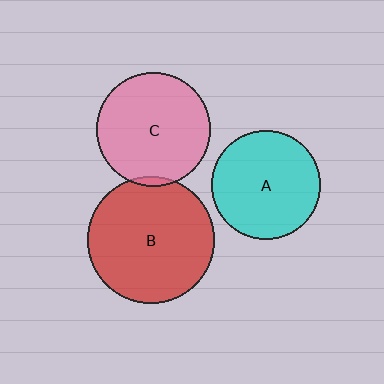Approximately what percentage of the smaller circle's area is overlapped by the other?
Approximately 5%.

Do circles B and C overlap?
Yes.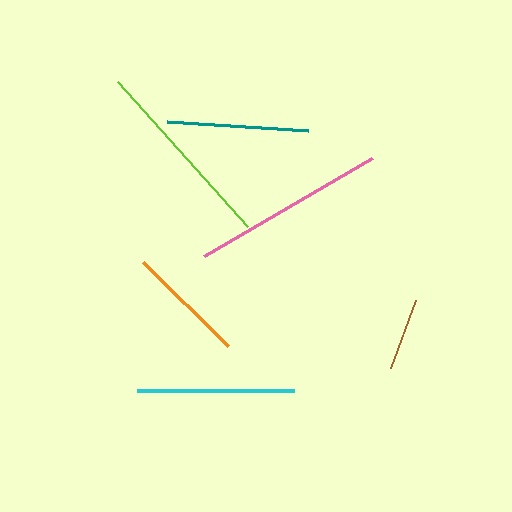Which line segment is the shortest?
The brown line is the shortest at approximately 73 pixels.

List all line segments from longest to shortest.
From longest to shortest: lime, pink, cyan, teal, orange, brown.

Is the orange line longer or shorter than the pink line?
The pink line is longer than the orange line.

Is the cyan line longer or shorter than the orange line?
The cyan line is longer than the orange line.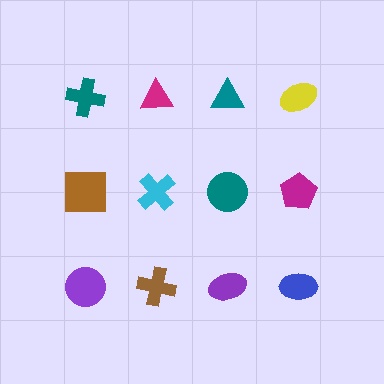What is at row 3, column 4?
A blue ellipse.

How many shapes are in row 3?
4 shapes.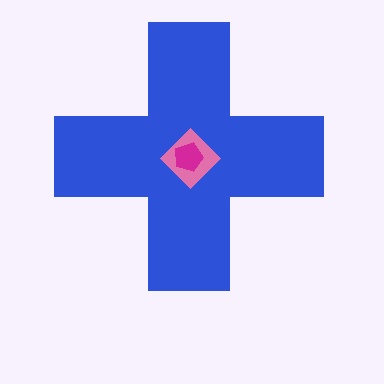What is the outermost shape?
The blue cross.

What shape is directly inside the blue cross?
The pink diamond.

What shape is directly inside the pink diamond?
The magenta pentagon.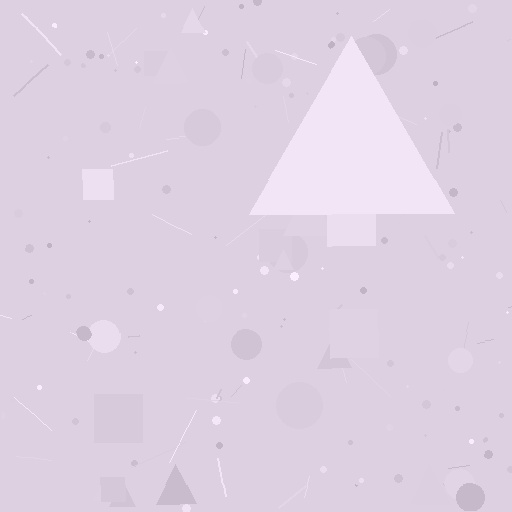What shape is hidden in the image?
A triangle is hidden in the image.